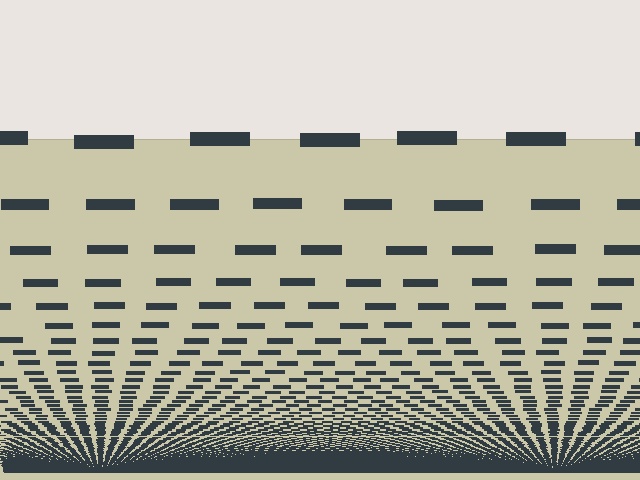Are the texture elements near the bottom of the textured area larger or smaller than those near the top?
Smaller. The gradient is inverted — elements near the bottom are smaller and denser.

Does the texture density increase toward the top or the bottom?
Density increases toward the bottom.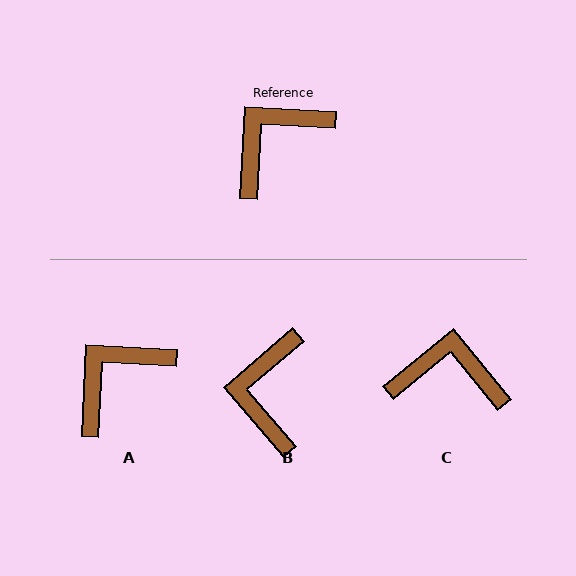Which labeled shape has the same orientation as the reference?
A.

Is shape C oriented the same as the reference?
No, it is off by about 48 degrees.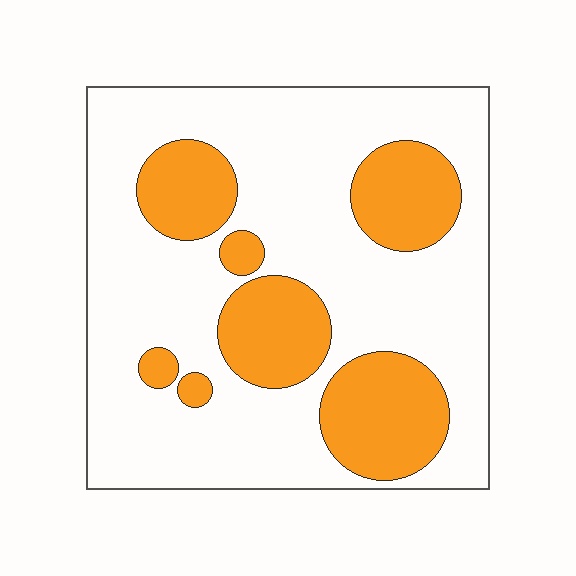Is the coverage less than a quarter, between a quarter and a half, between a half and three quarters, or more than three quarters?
Between a quarter and a half.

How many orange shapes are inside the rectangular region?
7.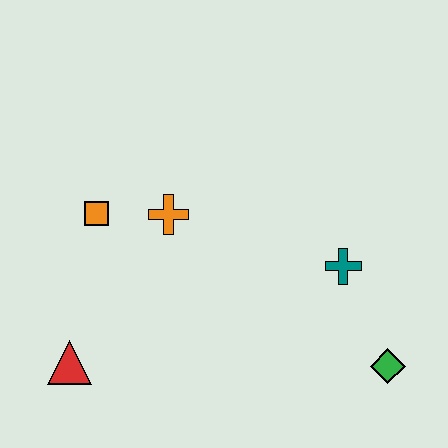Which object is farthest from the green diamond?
The orange square is farthest from the green diamond.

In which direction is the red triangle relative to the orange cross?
The red triangle is below the orange cross.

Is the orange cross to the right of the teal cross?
No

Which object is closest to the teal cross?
The green diamond is closest to the teal cross.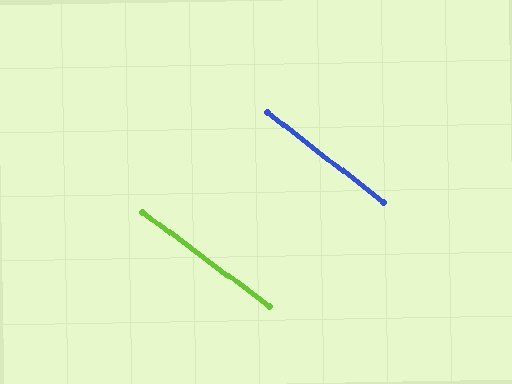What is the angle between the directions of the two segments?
Approximately 2 degrees.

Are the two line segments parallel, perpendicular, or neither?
Parallel — their directions differ by only 1.7°.